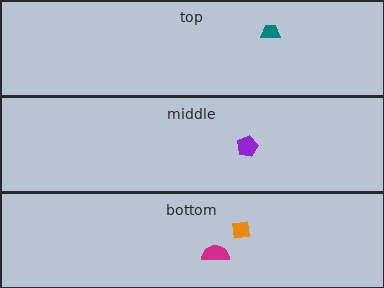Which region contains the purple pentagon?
The middle region.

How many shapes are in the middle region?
1.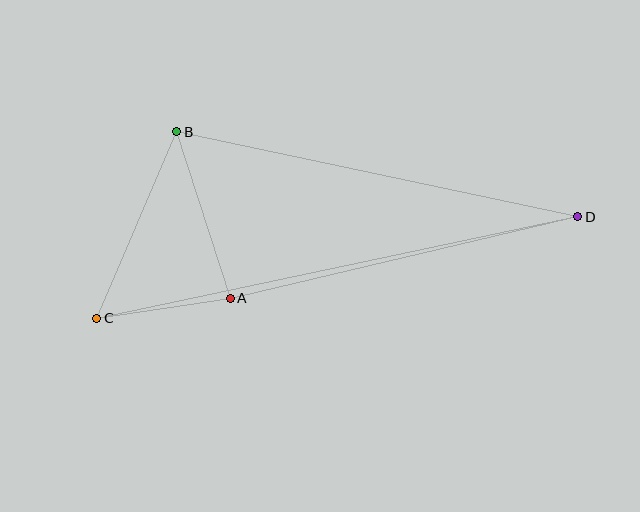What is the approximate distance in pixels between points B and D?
The distance between B and D is approximately 409 pixels.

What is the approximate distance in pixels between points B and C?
The distance between B and C is approximately 203 pixels.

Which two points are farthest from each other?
Points C and D are farthest from each other.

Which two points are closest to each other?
Points A and C are closest to each other.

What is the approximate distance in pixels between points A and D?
The distance between A and D is approximately 357 pixels.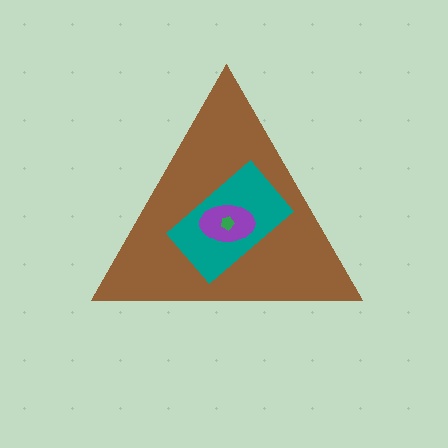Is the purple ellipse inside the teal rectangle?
Yes.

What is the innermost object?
The green pentagon.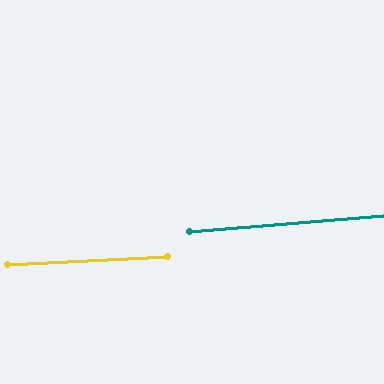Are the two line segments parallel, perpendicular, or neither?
Parallel — their directions differ by only 1.7°.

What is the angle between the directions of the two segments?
Approximately 2 degrees.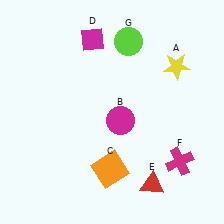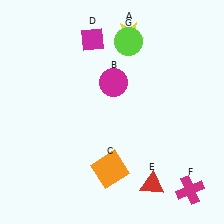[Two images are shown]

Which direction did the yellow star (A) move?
The yellow star (A) moved left.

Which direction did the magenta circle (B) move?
The magenta circle (B) moved up.